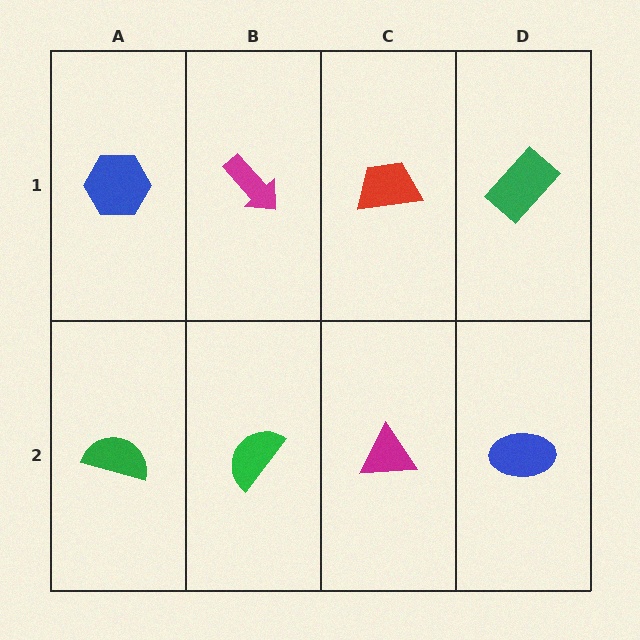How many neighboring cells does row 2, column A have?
2.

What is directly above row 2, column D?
A green rectangle.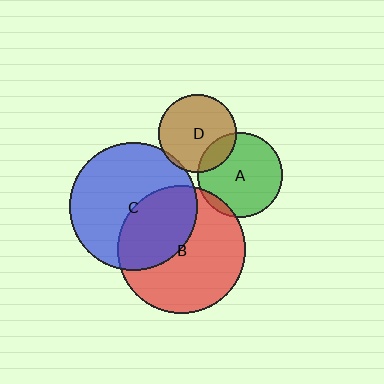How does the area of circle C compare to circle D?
Approximately 2.7 times.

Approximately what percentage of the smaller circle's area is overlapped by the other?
Approximately 40%.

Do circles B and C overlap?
Yes.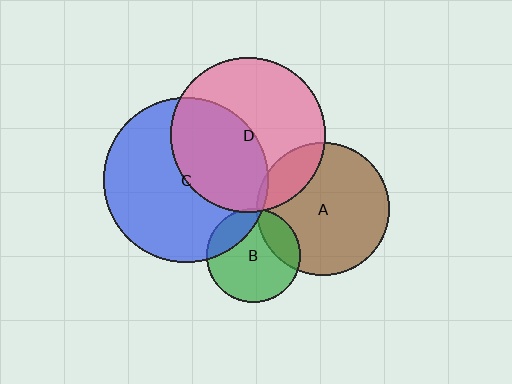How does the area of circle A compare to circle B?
Approximately 2.0 times.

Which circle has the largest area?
Circle C (blue).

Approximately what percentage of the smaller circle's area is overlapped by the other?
Approximately 20%.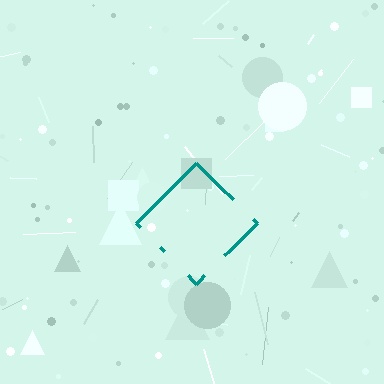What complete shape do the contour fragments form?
The contour fragments form a diamond.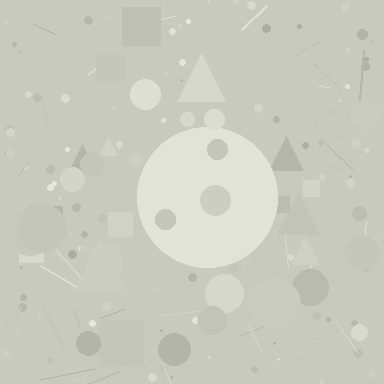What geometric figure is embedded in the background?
A circle is embedded in the background.